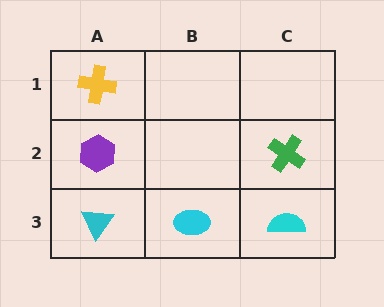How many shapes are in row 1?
1 shape.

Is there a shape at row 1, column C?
No, that cell is empty.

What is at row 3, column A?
A cyan triangle.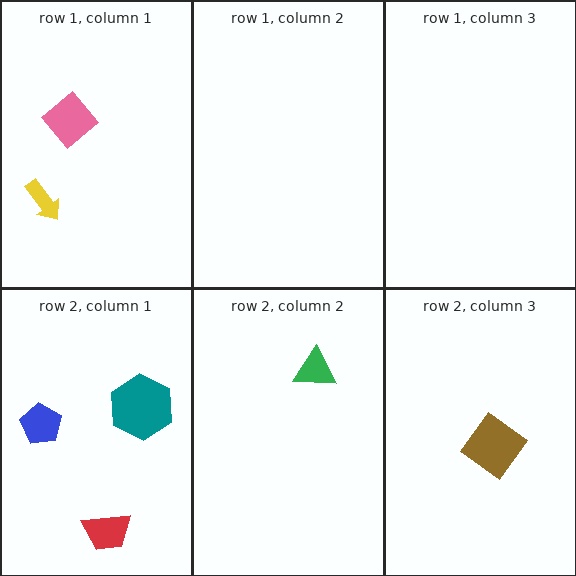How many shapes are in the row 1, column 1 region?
2.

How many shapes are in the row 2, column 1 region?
3.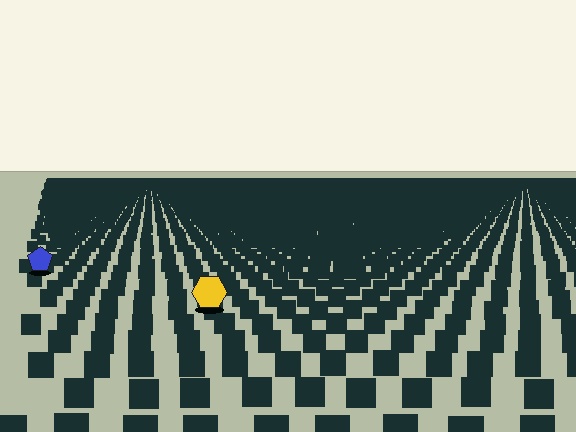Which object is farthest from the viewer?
The blue pentagon is farthest from the viewer. It appears smaller and the ground texture around it is denser.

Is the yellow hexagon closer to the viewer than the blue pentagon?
Yes. The yellow hexagon is closer — you can tell from the texture gradient: the ground texture is coarser near it.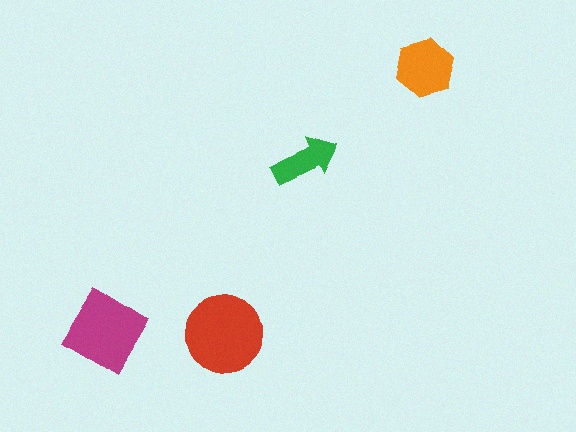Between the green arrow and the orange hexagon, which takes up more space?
The orange hexagon.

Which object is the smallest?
The green arrow.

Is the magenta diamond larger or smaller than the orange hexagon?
Larger.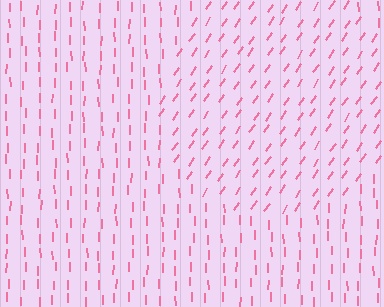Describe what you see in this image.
The image is filled with small pink line segments. A circle region in the image has lines oriented differently from the surrounding lines, creating a visible texture boundary.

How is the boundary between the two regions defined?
The boundary is defined purely by a change in line orientation (approximately 35 degrees difference). All lines are the same color and thickness.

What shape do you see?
I see a circle.